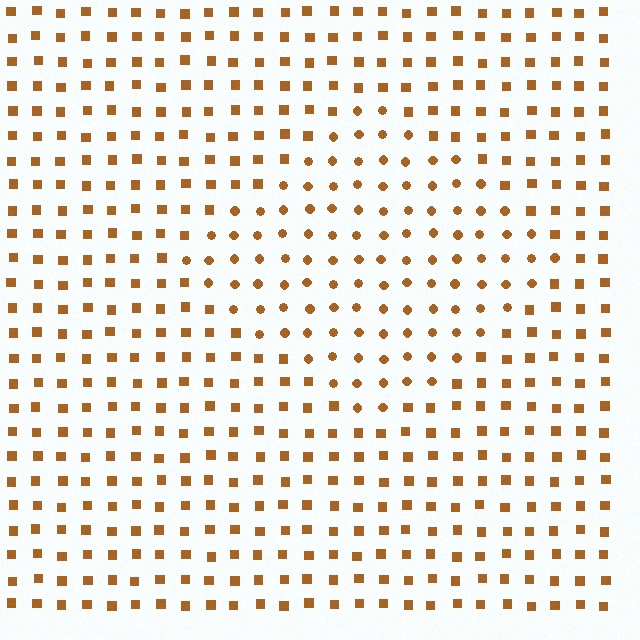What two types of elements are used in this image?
The image uses circles inside the diamond region and squares outside it.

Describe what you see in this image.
The image is filled with small brown elements arranged in a uniform grid. A diamond-shaped region contains circles, while the surrounding area contains squares. The boundary is defined purely by the change in element shape.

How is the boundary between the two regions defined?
The boundary is defined by a change in element shape: circles inside vs. squares outside. All elements share the same color and spacing.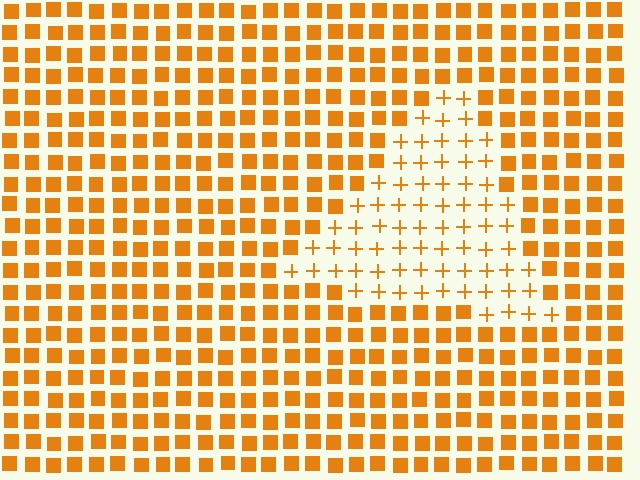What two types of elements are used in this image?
The image uses plus signs inside the triangle region and squares outside it.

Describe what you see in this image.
The image is filled with small orange elements arranged in a uniform grid. A triangle-shaped region contains plus signs, while the surrounding area contains squares. The boundary is defined purely by the change in element shape.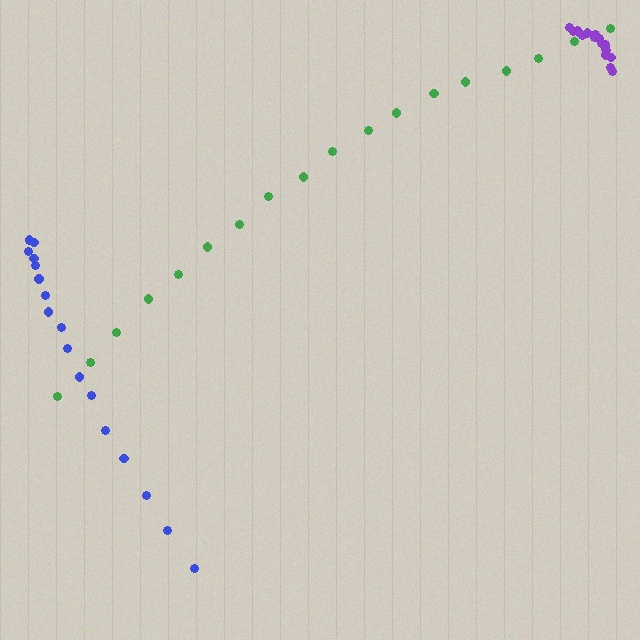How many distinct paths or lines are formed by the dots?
There are 3 distinct paths.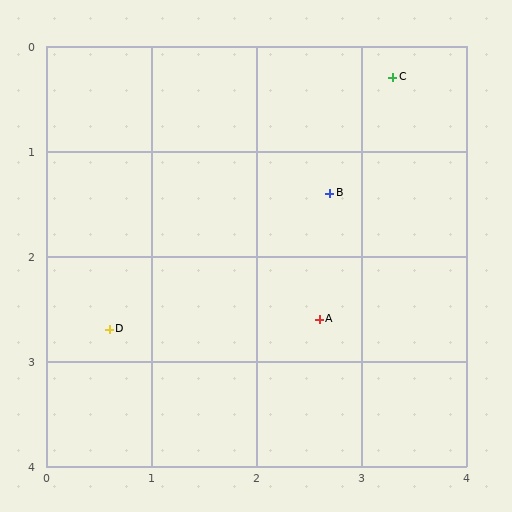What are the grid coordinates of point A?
Point A is at approximately (2.6, 2.6).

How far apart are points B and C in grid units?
Points B and C are about 1.3 grid units apart.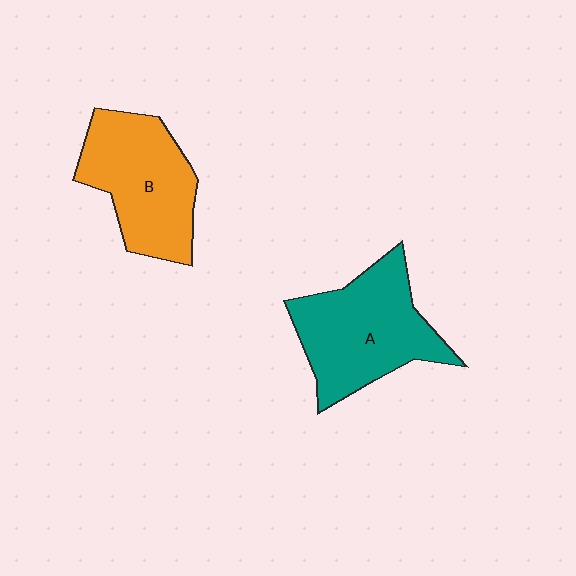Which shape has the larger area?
Shape A (teal).